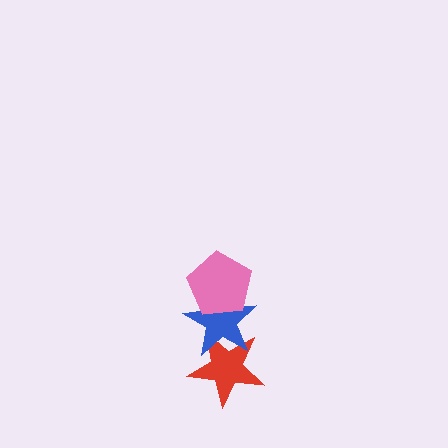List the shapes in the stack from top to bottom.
From top to bottom: the pink pentagon, the blue star, the red star.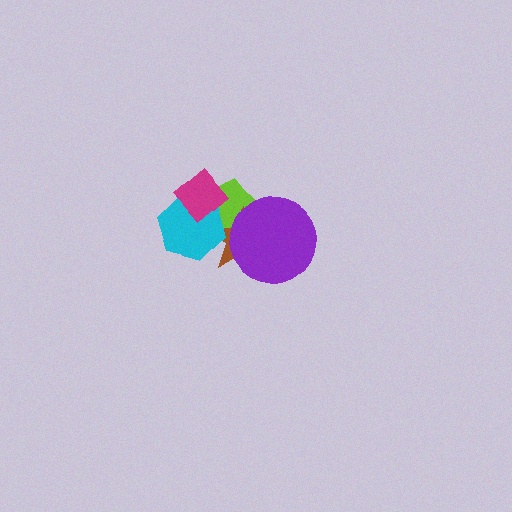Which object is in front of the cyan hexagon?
The magenta diamond is in front of the cyan hexagon.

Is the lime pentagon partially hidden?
Yes, it is partially covered by another shape.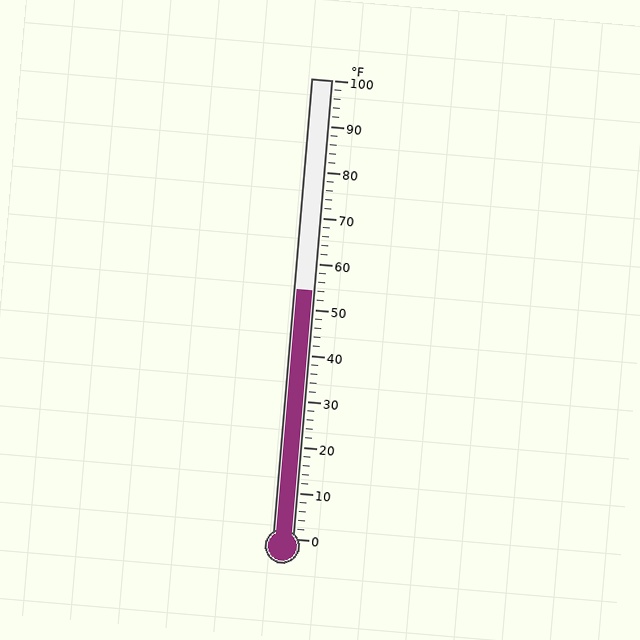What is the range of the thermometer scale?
The thermometer scale ranges from 0°F to 100°F.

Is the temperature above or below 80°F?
The temperature is below 80°F.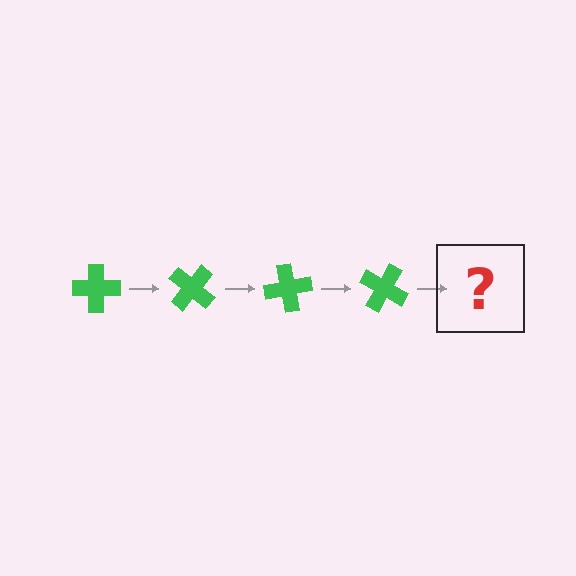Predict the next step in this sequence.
The next step is a green cross rotated 160 degrees.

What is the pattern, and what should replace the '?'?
The pattern is that the cross rotates 40 degrees each step. The '?' should be a green cross rotated 160 degrees.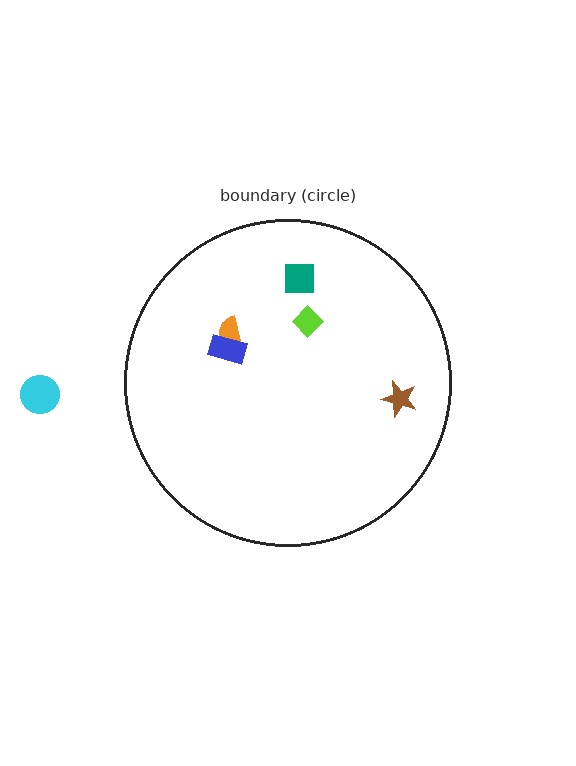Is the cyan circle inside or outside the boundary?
Outside.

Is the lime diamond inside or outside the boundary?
Inside.